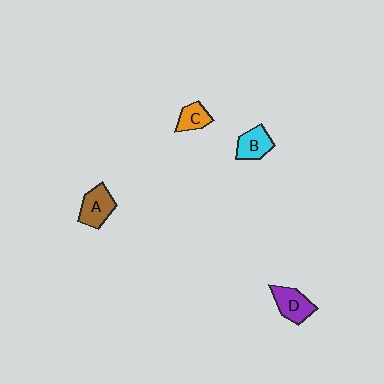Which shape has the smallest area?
Shape C (orange).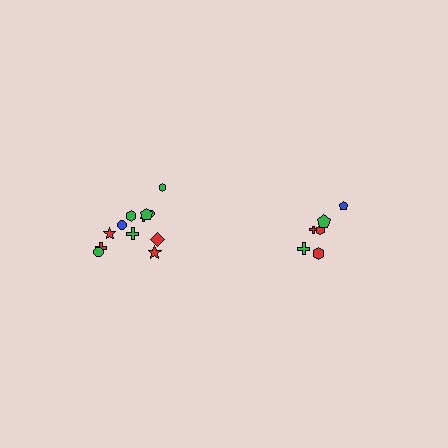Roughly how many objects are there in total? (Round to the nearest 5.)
Roughly 20 objects in total.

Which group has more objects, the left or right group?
The left group.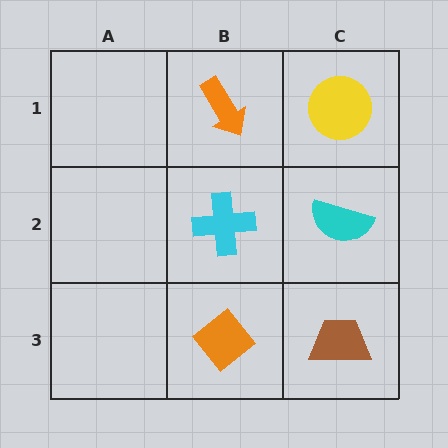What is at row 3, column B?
An orange diamond.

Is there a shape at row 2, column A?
No, that cell is empty.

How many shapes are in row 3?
2 shapes.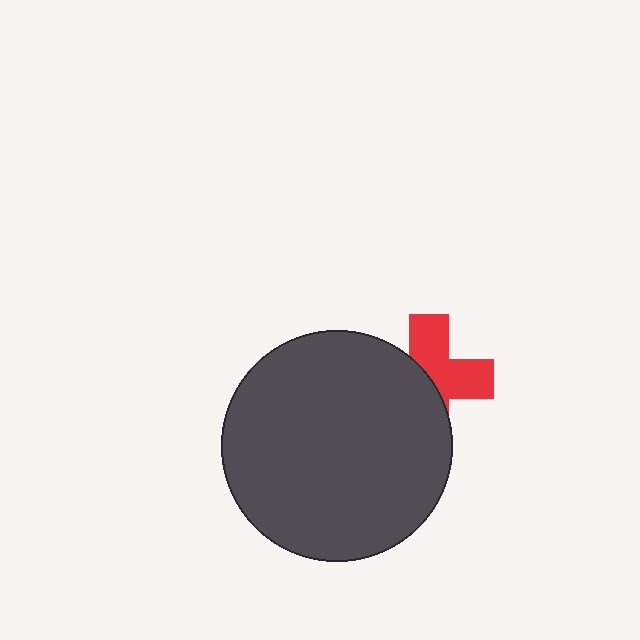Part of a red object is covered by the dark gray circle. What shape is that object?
It is a cross.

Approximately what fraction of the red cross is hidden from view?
Roughly 50% of the red cross is hidden behind the dark gray circle.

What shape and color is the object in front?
The object in front is a dark gray circle.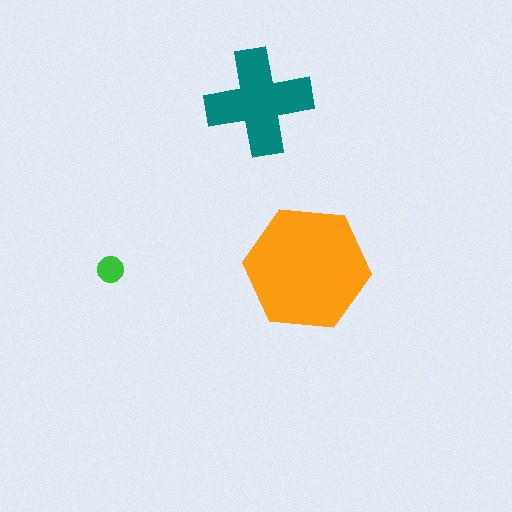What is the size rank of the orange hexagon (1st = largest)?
1st.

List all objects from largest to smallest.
The orange hexagon, the teal cross, the green circle.